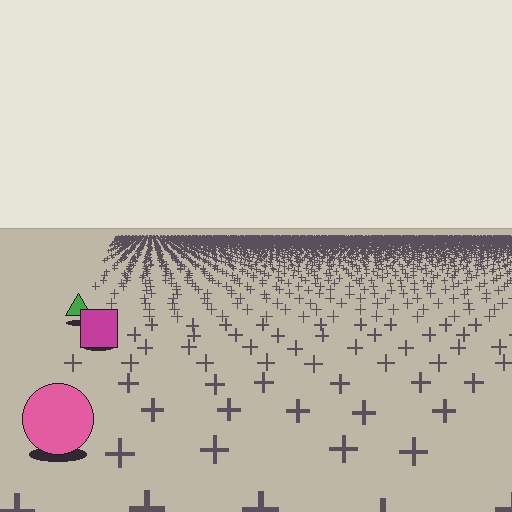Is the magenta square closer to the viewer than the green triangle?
Yes. The magenta square is closer — you can tell from the texture gradient: the ground texture is coarser near it.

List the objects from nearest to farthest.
From nearest to farthest: the pink circle, the magenta square, the green triangle.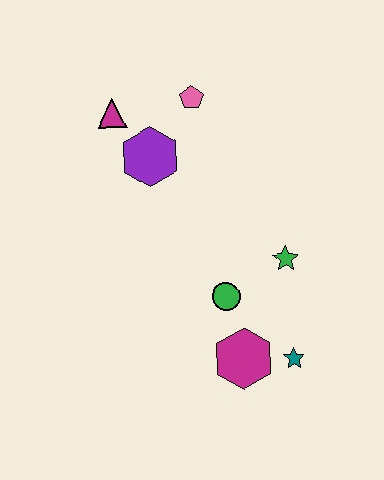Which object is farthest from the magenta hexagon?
The magenta triangle is farthest from the magenta hexagon.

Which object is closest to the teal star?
The magenta hexagon is closest to the teal star.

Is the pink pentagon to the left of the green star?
Yes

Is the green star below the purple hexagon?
Yes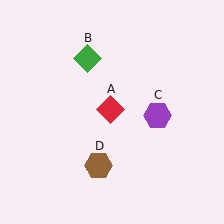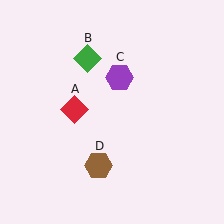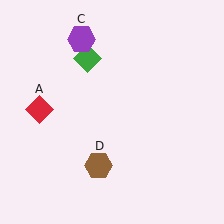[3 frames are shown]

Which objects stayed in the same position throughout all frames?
Green diamond (object B) and brown hexagon (object D) remained stationary.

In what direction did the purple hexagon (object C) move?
The purple hexagon (object C) moved up and to the left.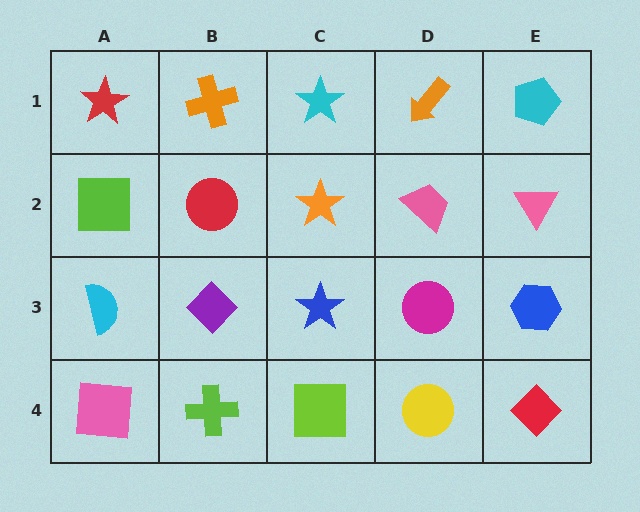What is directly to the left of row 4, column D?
A lime square.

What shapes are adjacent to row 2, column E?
A cyan pentagon (row 1, column E), a blue hexagon (row 3, column E), a pink trapezoid (row 2, column D).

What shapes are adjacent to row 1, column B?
A red circle (row 2, column B), a red star (row 1, column A), a cyan star (row 1, column C).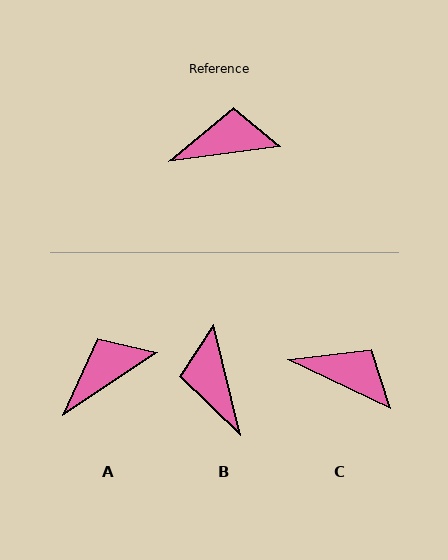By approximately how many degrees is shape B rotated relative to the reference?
Approximately 96 degrees counter-clockwise.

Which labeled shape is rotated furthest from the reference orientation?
B, about 96 degrees away.